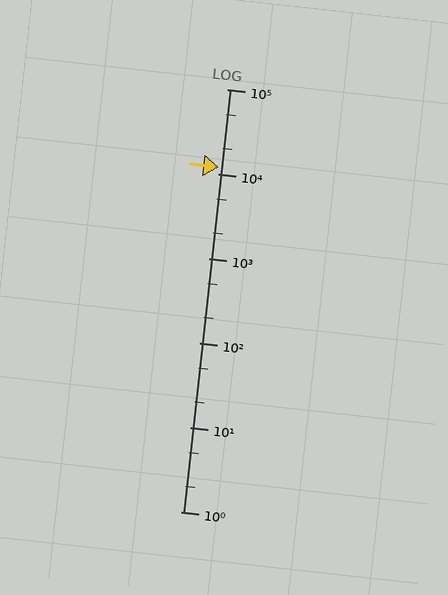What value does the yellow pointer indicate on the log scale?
The pointer indicates approximately 12000.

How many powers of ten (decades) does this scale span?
The scale spans 5 decades, from 1 to 100000.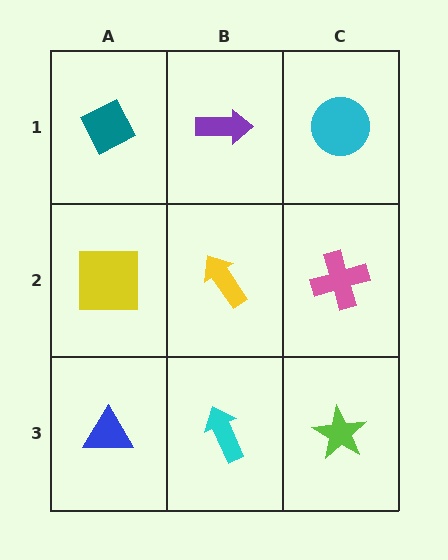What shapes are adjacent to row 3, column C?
A pink cross (row 2, column C), a cyan arrow (row 3, column B).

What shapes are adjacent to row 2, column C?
A cyan circle (row 1, column C), a lime star (row 3, column C), a yellow arrow (row 2, column B).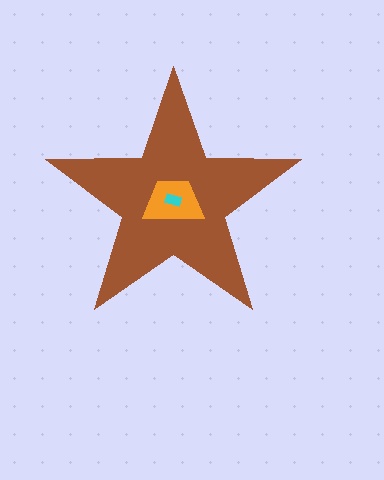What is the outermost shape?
The brown star.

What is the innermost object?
The cyan rectangle.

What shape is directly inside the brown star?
The orange trapezoid.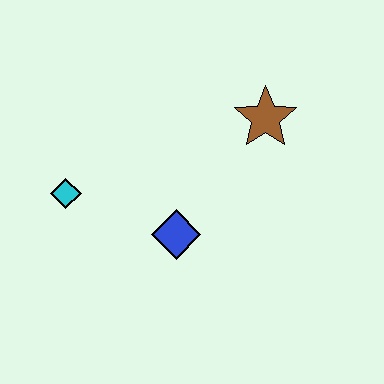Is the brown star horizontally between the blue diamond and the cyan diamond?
No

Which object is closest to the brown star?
The blue diamond is closest to the brown star.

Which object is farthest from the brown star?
The cyan diamond is farthest from the brown star.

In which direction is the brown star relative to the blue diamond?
The brown star is above the blue diamond.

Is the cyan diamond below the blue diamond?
No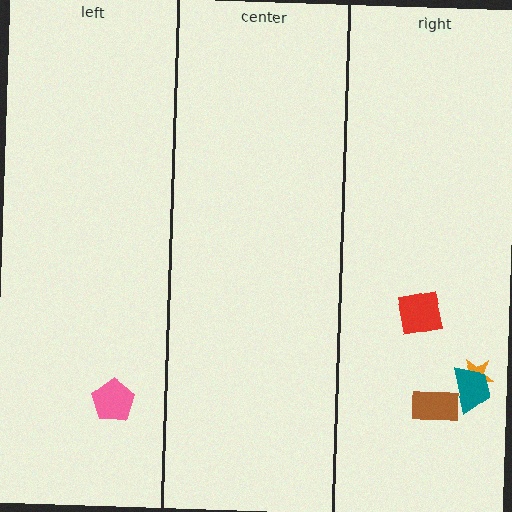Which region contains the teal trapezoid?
The right region.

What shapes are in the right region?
The brown rectangle, the red square, the orange star, the teal trapezoid.